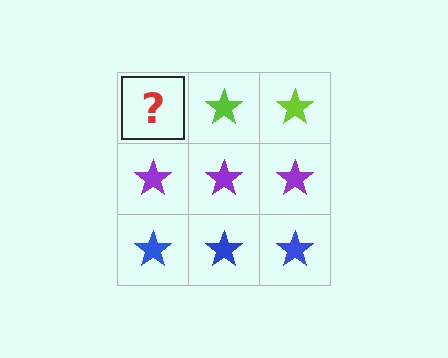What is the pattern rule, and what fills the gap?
The rule is that each row has a consistent color. The gap should be filled with a lime star.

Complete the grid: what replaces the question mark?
The question mark should be replaced with a lime star.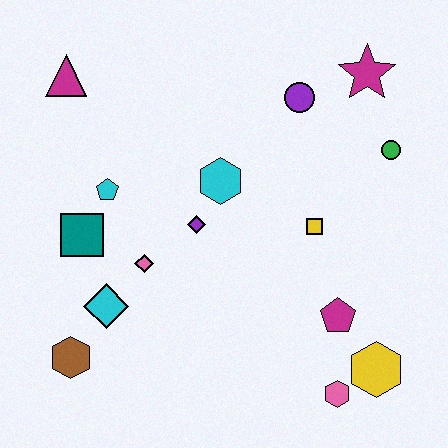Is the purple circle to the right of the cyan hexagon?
Yes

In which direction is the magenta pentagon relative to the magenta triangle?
The magenta pentagon is to the right of the magenta triangle.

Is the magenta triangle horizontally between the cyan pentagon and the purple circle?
No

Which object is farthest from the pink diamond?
The magenta star is farthest from the pink diamond.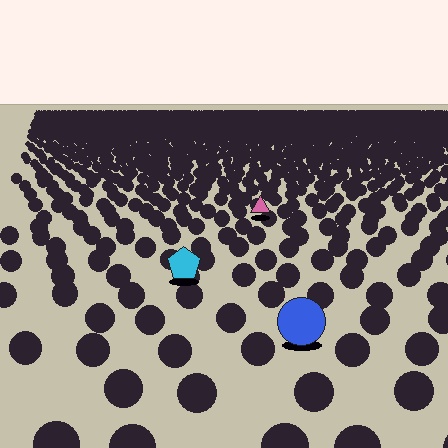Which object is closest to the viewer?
The blue circle is closest. The texture marks near it are larger and more spread out.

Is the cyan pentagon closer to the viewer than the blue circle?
No. The blue circle is closer — you can tell from the texture gradient: the ground texture is coarser near it.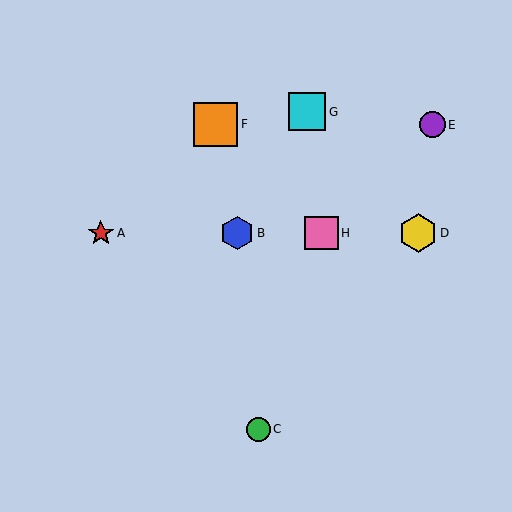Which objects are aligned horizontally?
Objects A, B, D, H are aligned horizontally.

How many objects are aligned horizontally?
4 objects (A, B, D, H) are aligned horizontally.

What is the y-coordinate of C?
Object C is at y≈429.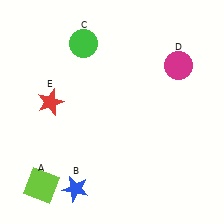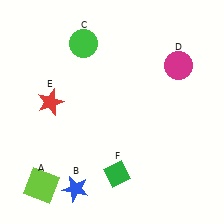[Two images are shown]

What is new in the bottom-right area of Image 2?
A green diamond (F) was added in the bottom-right area of Image 2.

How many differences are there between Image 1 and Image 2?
There is 1 difference between the two images.